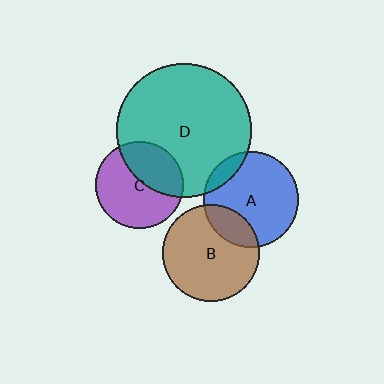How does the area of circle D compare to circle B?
Approximately 1.9 times.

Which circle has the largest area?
Circle D (teal).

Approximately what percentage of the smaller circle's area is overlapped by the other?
Approximately 10%.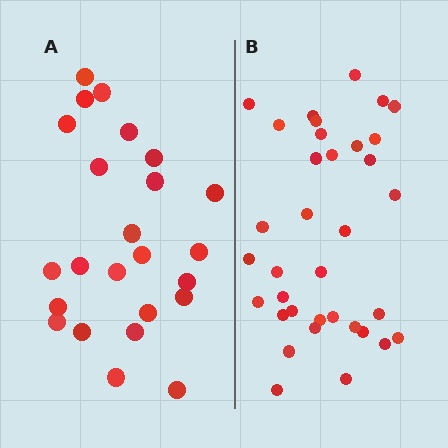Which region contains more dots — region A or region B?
Region B (the right region) has more dots.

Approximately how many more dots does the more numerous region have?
Region B has roughly 12 or so more dots than region A.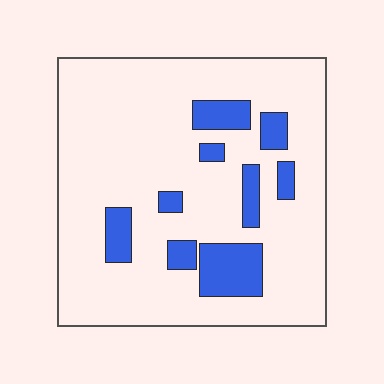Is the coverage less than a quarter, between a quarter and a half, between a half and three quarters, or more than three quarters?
Less than a quarter.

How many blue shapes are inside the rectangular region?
9.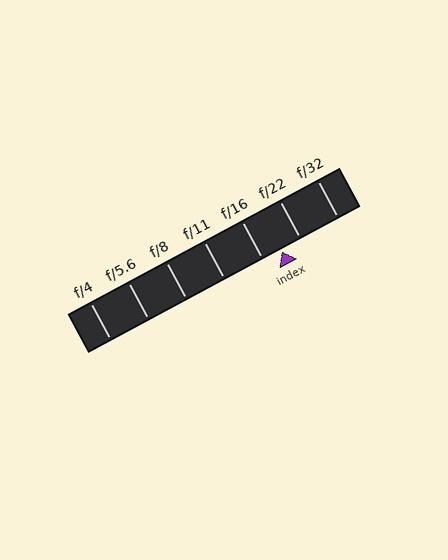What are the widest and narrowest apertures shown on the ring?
The widest aperture shown is f/4 and the narrowest is f/32.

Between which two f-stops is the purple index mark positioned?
The index mark is between f/16 and f/22.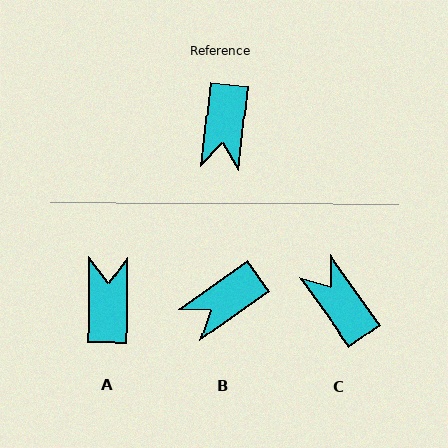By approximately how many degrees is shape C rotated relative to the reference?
Approximately 138 degrees clockwise.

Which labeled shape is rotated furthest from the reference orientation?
A, about 174 degrees away.